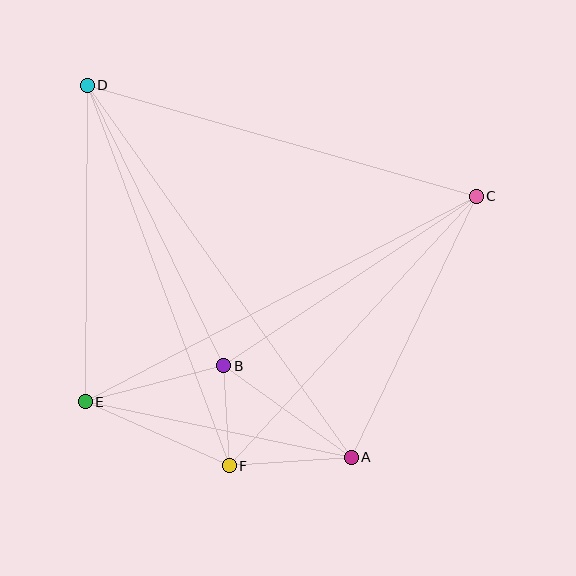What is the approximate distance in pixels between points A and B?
The distance between A and B is approximately 157 pixels.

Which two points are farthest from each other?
Points A and D are farthest from each other.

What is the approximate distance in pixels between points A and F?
The distance between A and F is approximately 122 pixels.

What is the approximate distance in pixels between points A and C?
The distance between A and C is approximately 289 pixels.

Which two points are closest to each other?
Points B and F are closest to each other.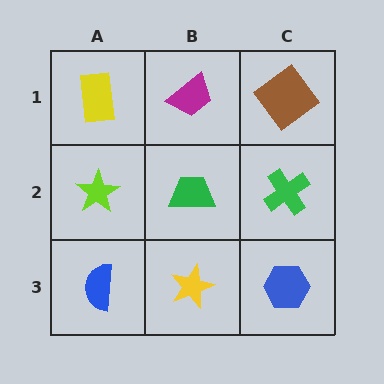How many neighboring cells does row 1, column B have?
3.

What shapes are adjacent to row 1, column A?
A lime star (row 2, column A), a magenta trapezoid (row 1, column B).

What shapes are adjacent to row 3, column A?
A lime star (row 2, column A), a yellow star (row 3, column B).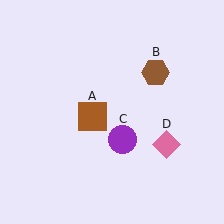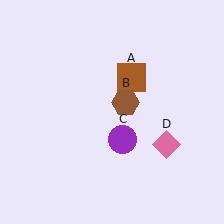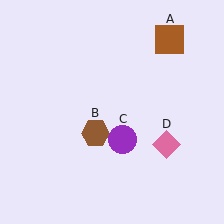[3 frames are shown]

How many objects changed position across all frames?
2 objects changed position: brown square (object A), brown hexagon (object B).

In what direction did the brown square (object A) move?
The brown square (object A) moved up and to the right.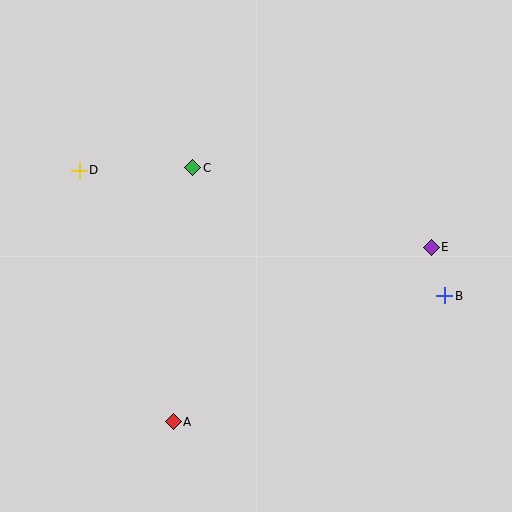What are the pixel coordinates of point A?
Point A is at (173, 422).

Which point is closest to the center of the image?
Point C at (193, 168) is closest to the center.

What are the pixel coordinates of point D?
Point D is at (79, 170).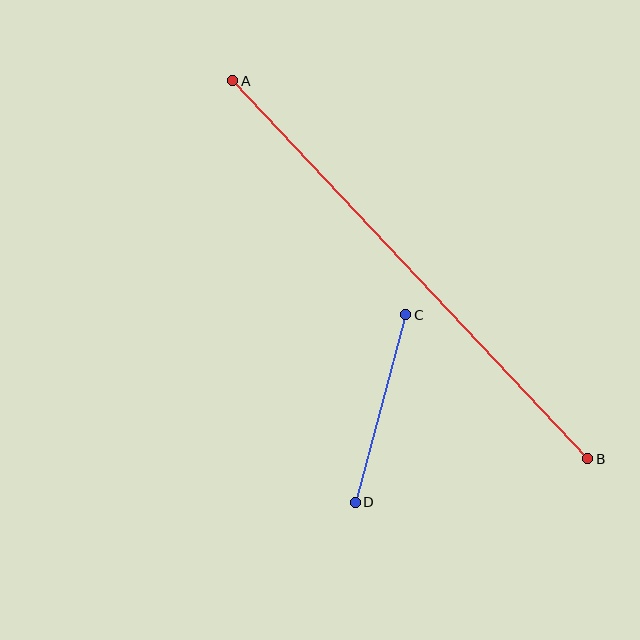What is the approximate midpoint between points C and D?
The midpoint is at approximately (381, 409) pixels.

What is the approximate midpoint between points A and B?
The midpoint is at approximately (410, 270) pixels.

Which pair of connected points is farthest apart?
Points A and B are farthest apart.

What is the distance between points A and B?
The distance is approximately 518 pixels.